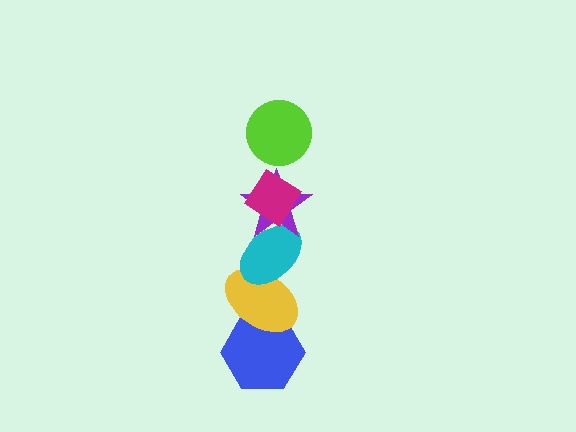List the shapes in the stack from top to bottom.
From top to bottom: the lime circle, the magenta diamond, the purple star, the cyan ellipse, the yellow ellipse, the blue hexagon.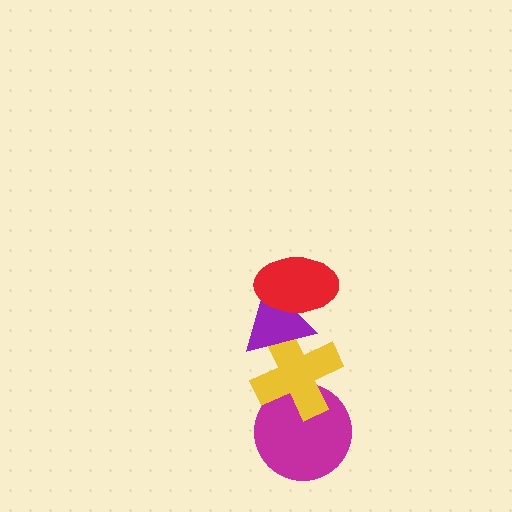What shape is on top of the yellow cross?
The purple triangle is on top of the yellow cross.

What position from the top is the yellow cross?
The yellow cross is 3rd from the top.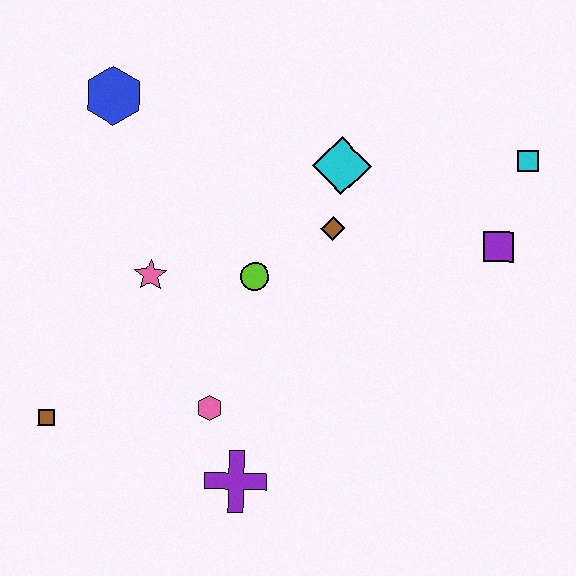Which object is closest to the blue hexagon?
The pink star is closest to the blue hexagon.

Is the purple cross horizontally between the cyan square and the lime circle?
No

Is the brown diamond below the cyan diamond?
Yes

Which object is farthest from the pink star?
The cyan square is farthest from the pink star.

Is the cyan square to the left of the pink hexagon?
No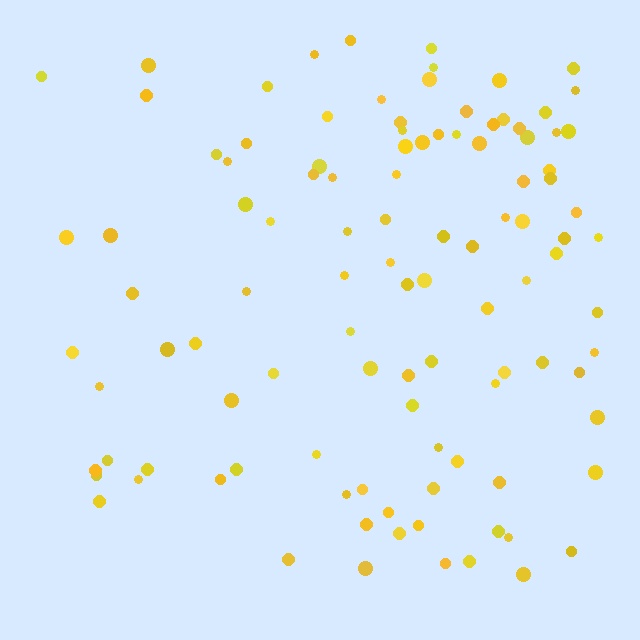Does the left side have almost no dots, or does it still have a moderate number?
Still a moderate number, just noticeably fewer than the right.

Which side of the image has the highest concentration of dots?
The right.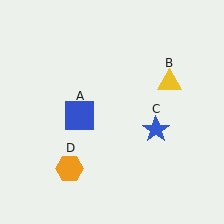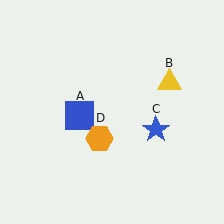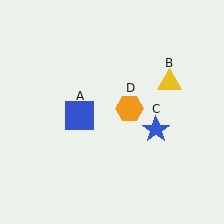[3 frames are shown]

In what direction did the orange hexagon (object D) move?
The orange hexagon (object D) moved up and to the right.